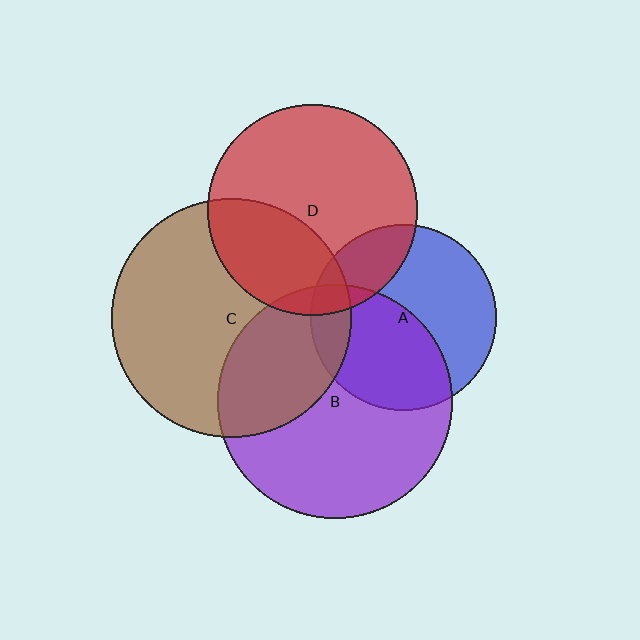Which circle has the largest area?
Circle C (brown).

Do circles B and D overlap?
Yes.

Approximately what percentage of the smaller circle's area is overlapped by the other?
Approximately 5%.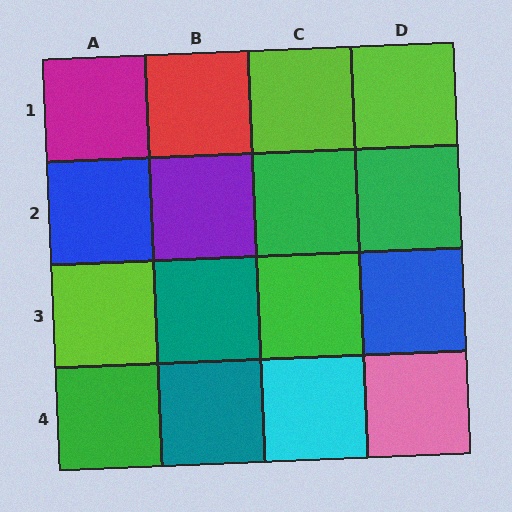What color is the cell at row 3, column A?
Lime.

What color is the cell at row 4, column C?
Cyan.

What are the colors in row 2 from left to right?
Blue, purple, green, green.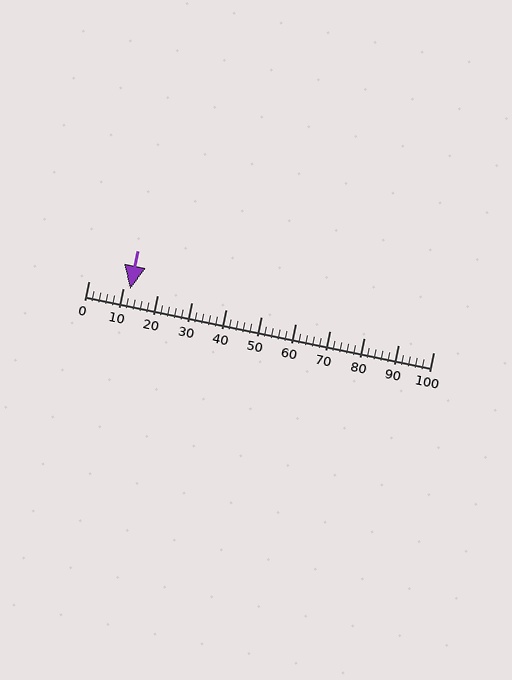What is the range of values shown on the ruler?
The ruler shows values from 0 to 100.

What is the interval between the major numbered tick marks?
The major tick marks are spaced 10 units apart.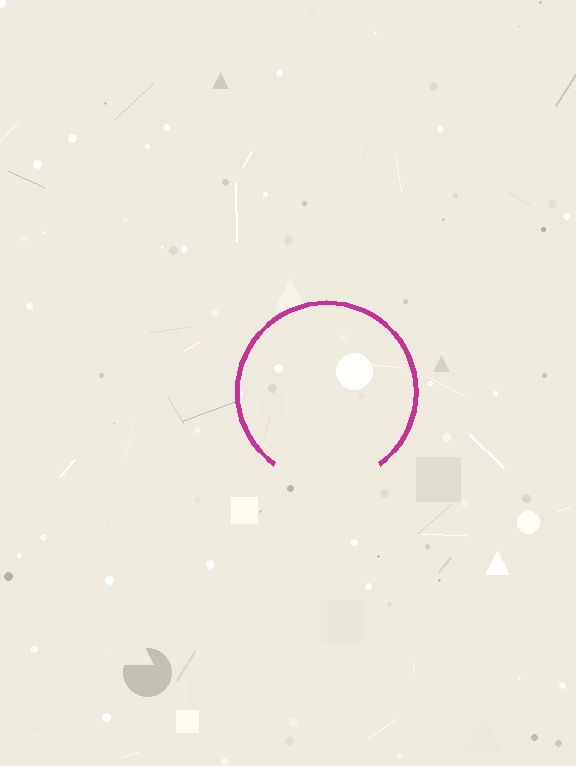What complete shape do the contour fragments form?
The contour fragments form a circle.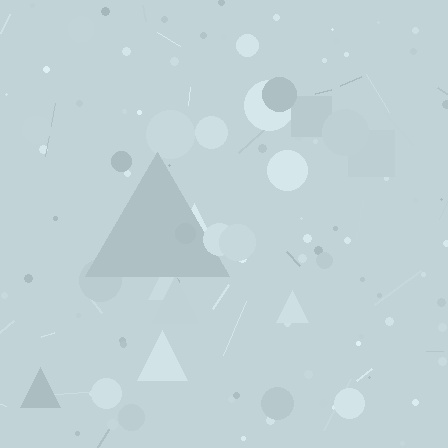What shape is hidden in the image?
A triangle is hidden in the image.